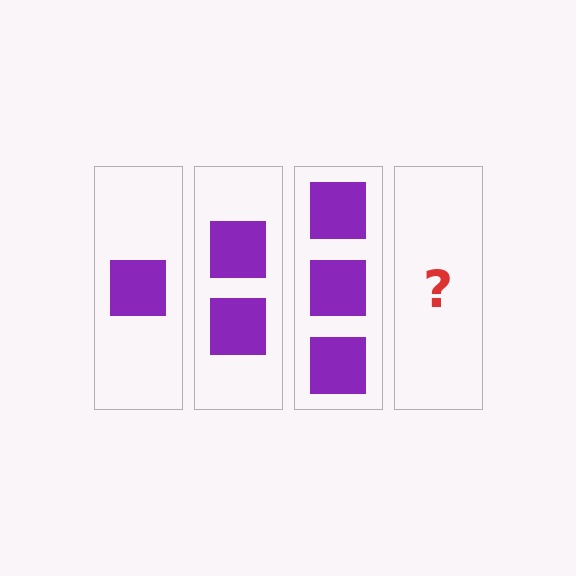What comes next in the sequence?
The next element should be 4 squares.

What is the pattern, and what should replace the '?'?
The pattern is that each step adds one more square. The '?' should be 4 squares.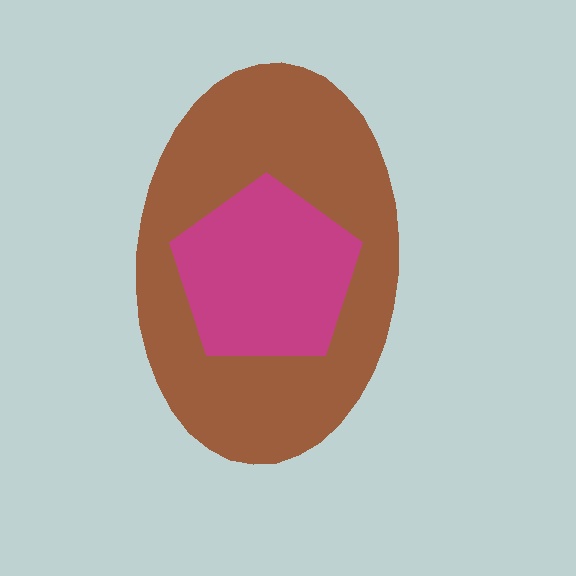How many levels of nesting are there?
2.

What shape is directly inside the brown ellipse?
The magenta pentagon.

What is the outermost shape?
The brown ellipse.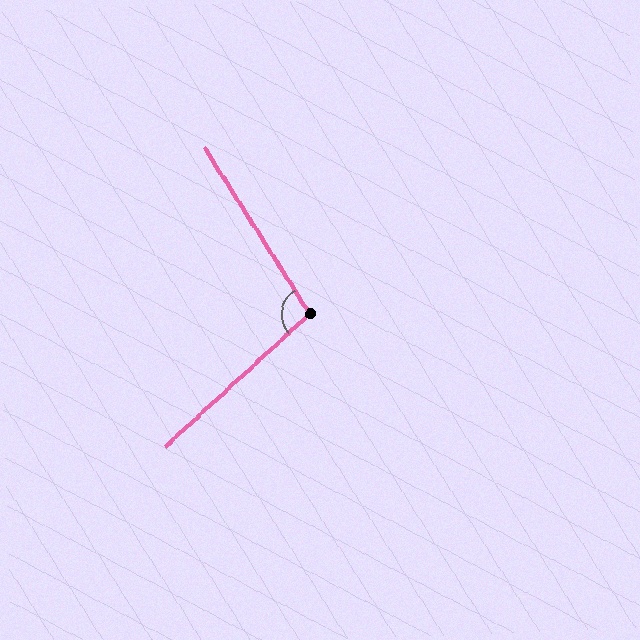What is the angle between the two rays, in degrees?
Approximately 100 degrees.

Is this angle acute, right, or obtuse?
It is obtuse.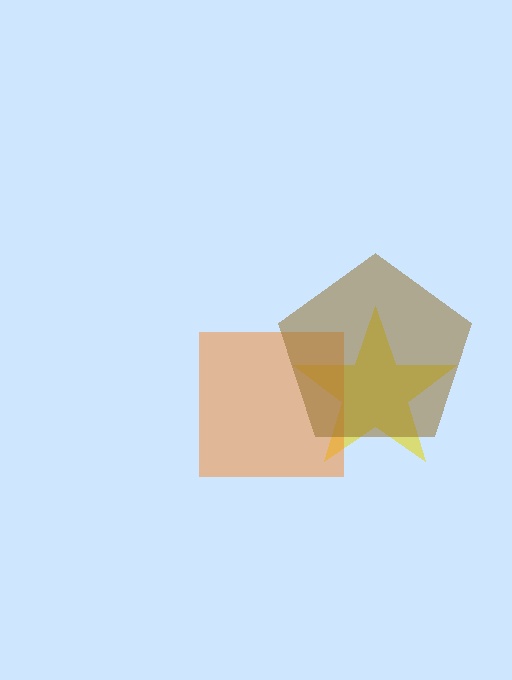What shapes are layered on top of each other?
The layered shapes are: a yellow star, an orange square, a brown pentagon.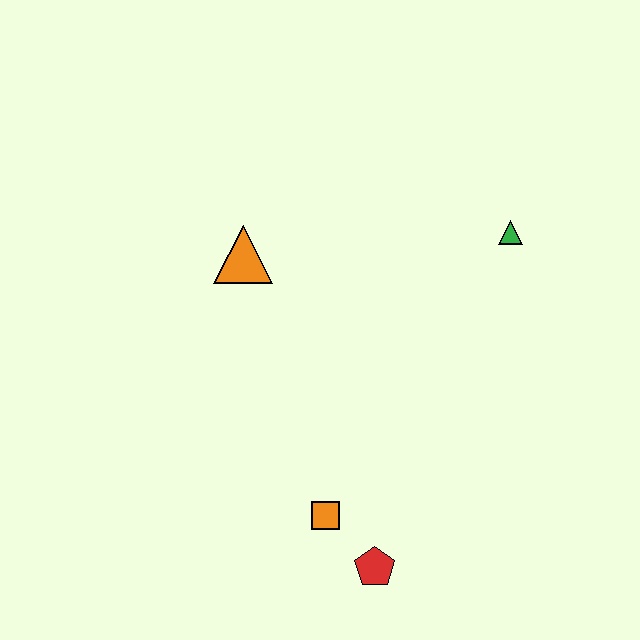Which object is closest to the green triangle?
The orange triangle is closest to the green triangle.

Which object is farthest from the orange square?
The green triangle is farthest from the orange square.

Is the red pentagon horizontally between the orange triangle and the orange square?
No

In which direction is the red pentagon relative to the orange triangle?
The red pentagon is below the orange triangle.